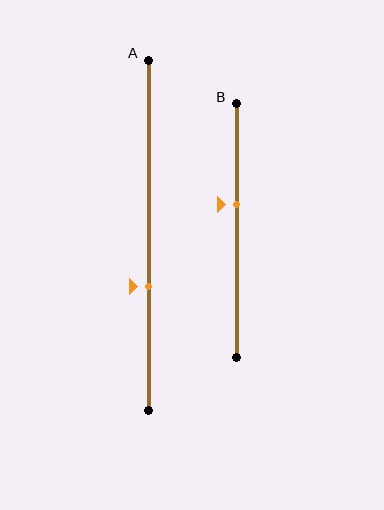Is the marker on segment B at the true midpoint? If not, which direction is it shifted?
No, the marker on segment B is shifted upward by about 10% of the segment length.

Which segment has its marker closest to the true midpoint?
Segment B has its marker closest to the true midpoint.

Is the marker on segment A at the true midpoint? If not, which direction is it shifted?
No, the marker on segment A is shifted downward by about 15% of the segment length.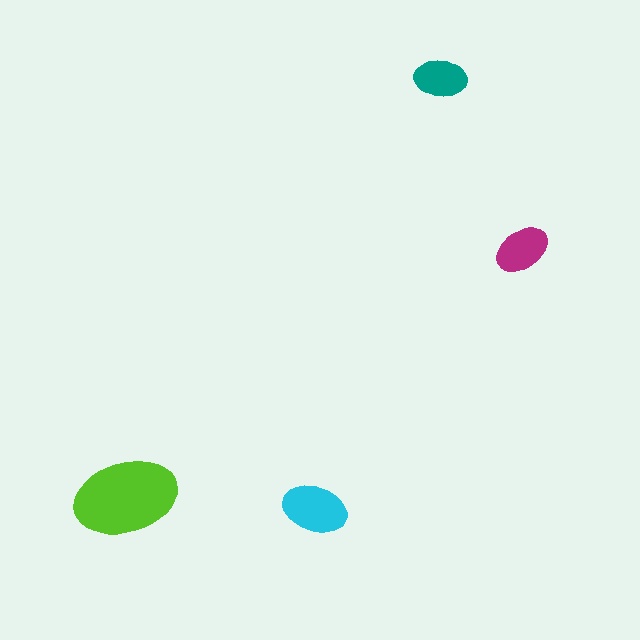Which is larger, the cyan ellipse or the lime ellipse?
The lime one.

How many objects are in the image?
There are 4 objects in the image.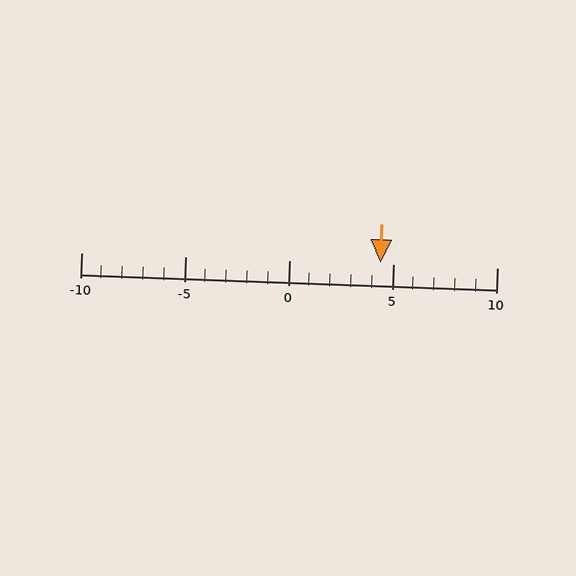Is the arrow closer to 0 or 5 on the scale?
The arrow is closer to 5.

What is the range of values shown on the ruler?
The ruler shows values from -10 to 10.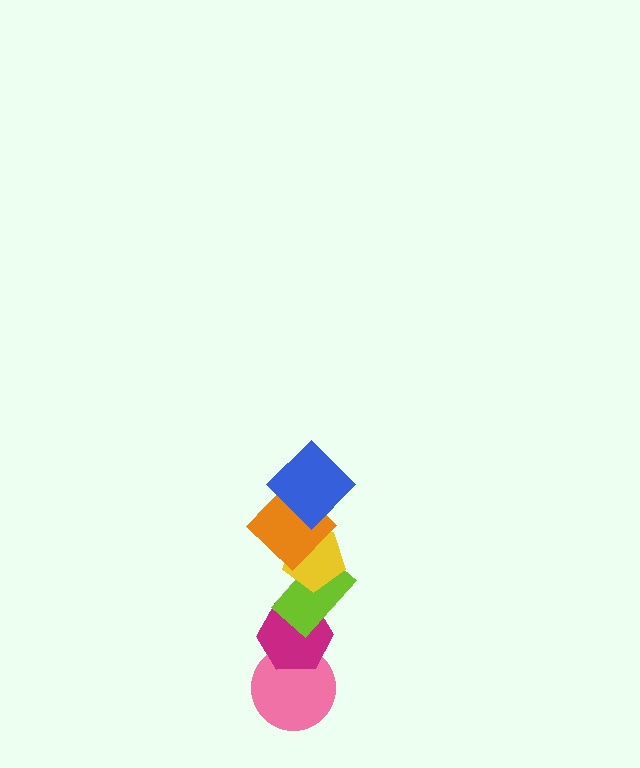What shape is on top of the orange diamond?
The blue diamond is on top of the orange diamond.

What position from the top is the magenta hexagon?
The magenta hexagon is 5th from the top.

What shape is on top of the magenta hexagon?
The lime rectangle is on top of the magenta hexagon.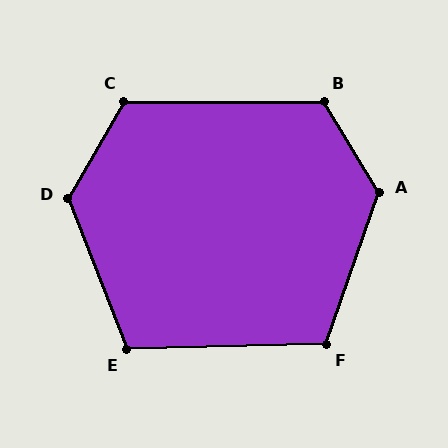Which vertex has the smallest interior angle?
E, at approximately 110 degrees.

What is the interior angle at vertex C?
Approximately 120 degrees (obtuse).